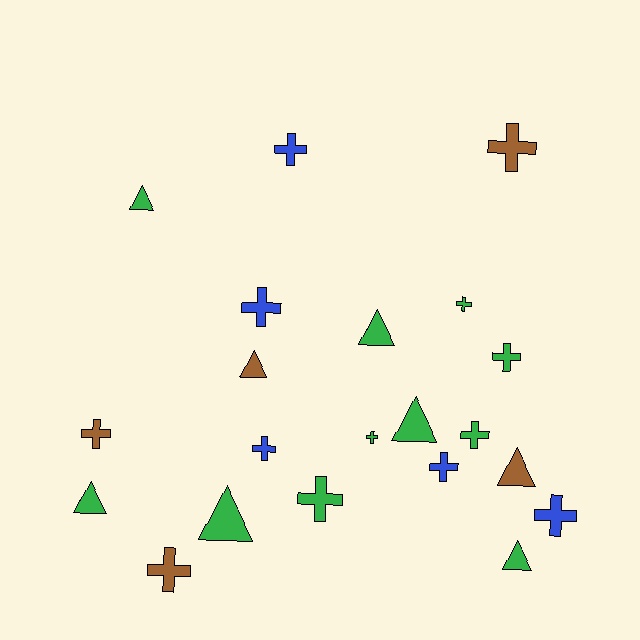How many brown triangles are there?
There are 2 brown triangles.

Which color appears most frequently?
Green, with 11 objects.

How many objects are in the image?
There are 21 objects.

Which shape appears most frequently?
Cross, with 13 objects.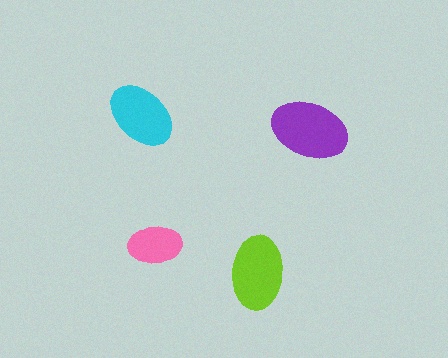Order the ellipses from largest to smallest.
the purple one, the lime one, the cyan one, the pink one.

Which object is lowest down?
The lime ellipse is bottommost.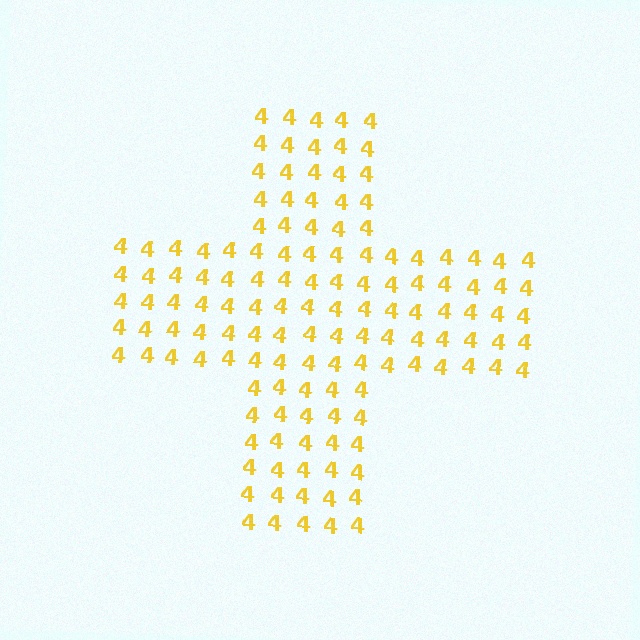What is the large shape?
The large shape is a cross.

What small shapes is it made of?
It is made of small digit 4's.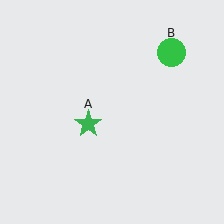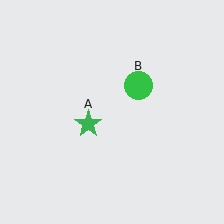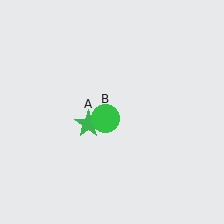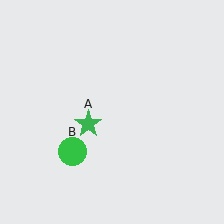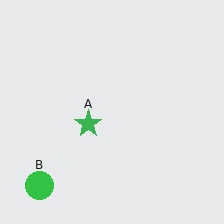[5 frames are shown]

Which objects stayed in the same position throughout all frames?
Green star (object A) remained stationary.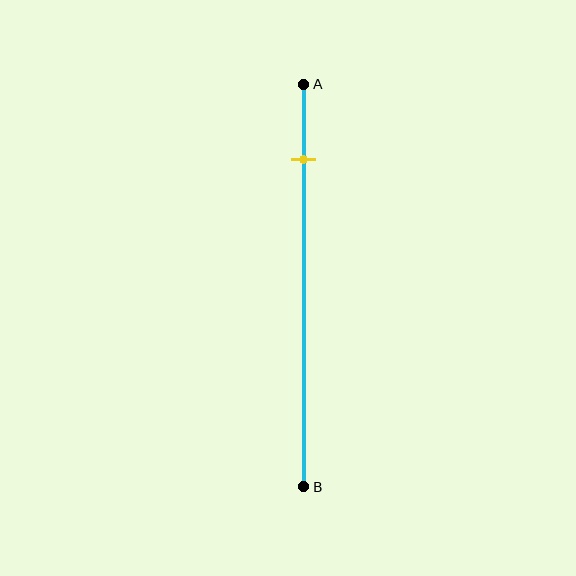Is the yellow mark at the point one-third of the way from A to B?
No, the mark is at about 20% from A, not at the 33% one-third point.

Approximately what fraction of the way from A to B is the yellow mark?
The yellow mark is approximately 20% of the way from A to B.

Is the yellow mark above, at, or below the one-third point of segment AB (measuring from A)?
The yellow mark is above the one-third point of segment AB.